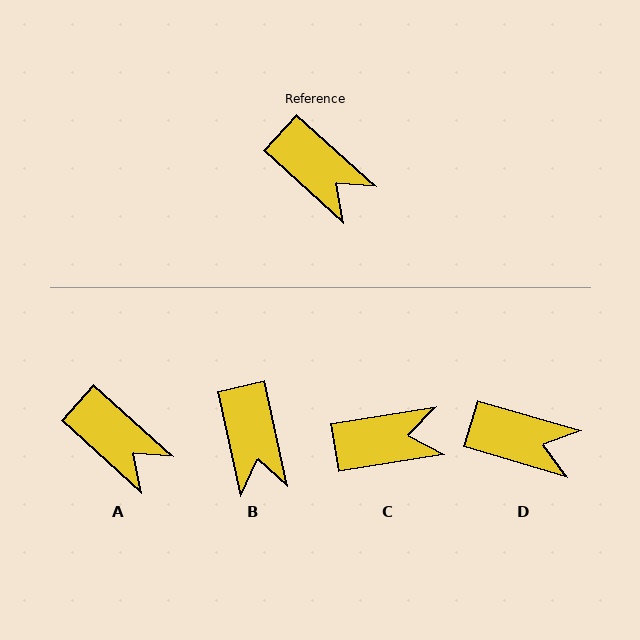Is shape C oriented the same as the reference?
No, it is off by about 51 degrees.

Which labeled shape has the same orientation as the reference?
A.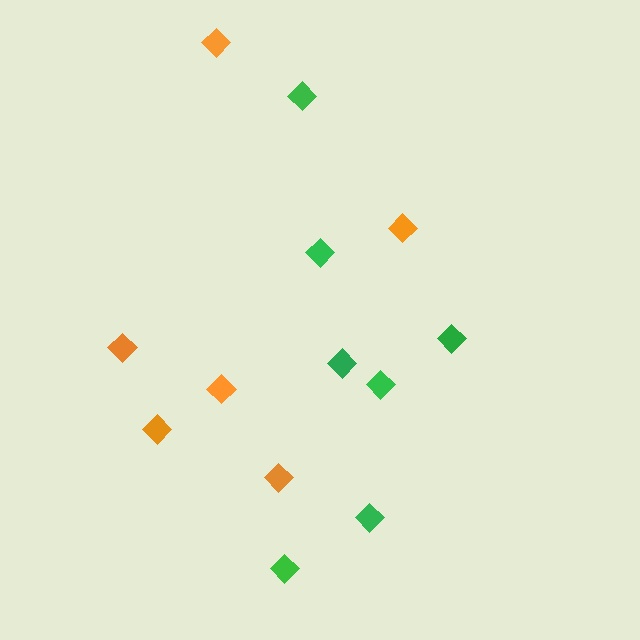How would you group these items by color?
There are 2 groups: one group of green diamonds (7) and one group of orange diamonds (6).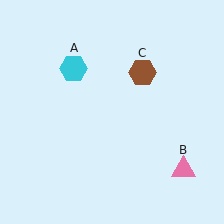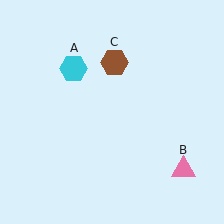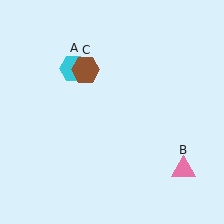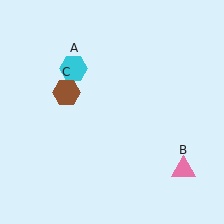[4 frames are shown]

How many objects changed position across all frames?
1 object changed position: brown hexagon (object C).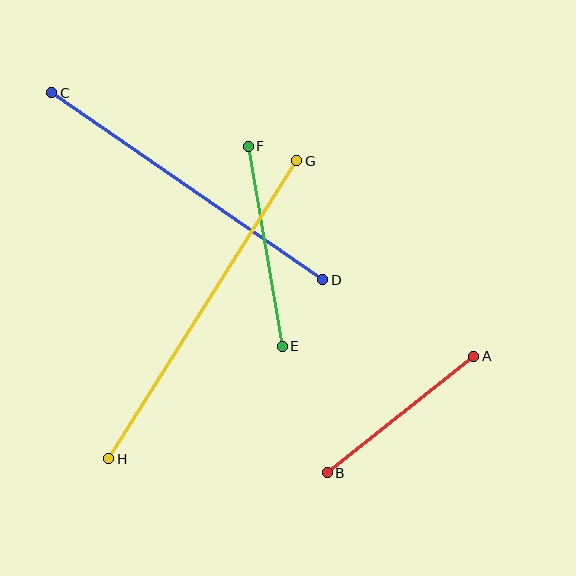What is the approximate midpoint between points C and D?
The midpoint is at approximately (187, 186) pixels.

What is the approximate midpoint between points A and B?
The midpoint is at approximately (401, 415) pixels.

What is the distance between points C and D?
The distance is approximately 329 pixels.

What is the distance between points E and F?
The distance is approximately 203 pixels.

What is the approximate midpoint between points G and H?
The midpoint is at approximately (203, 310) pixels.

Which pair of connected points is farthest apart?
Points G and H are farthest apart.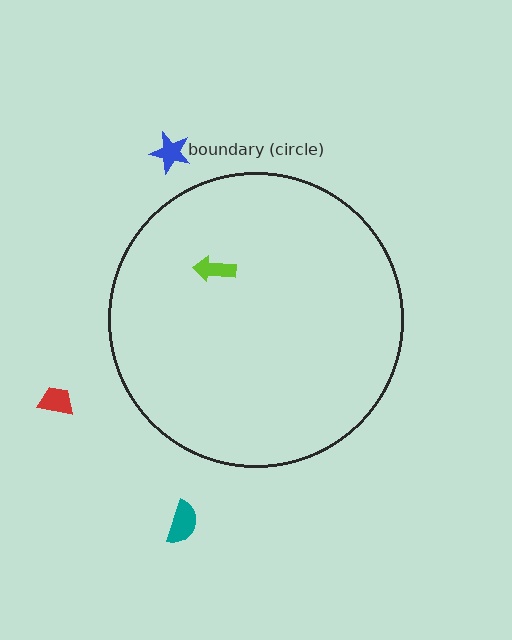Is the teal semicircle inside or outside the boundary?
Outside.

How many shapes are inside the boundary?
1 inside, 3 outside.